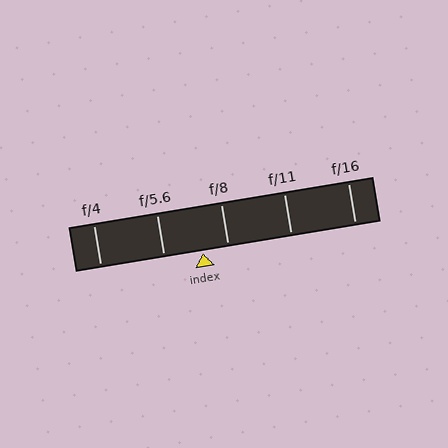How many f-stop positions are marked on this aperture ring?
There are 5 f-stop positions marked.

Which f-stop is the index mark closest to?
The index mark is closest to f/8.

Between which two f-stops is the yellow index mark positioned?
The index mark is between f/5.6 and f/8.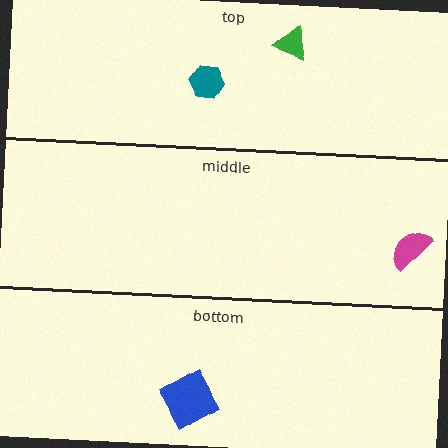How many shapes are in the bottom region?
1.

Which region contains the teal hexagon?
The top region.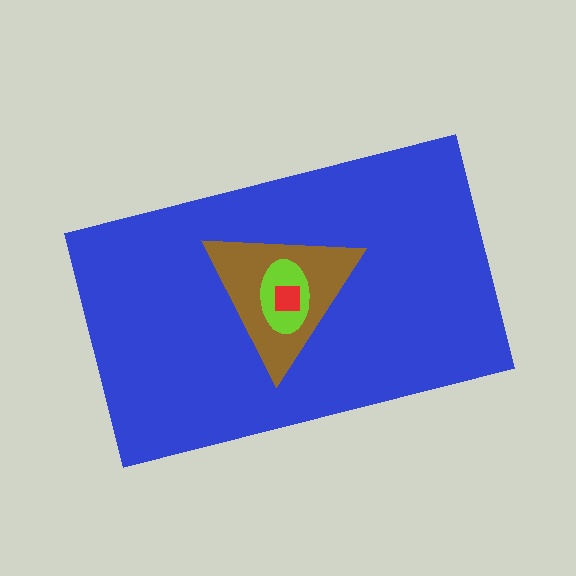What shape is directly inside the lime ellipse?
The red square.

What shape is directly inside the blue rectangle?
The brown triangle.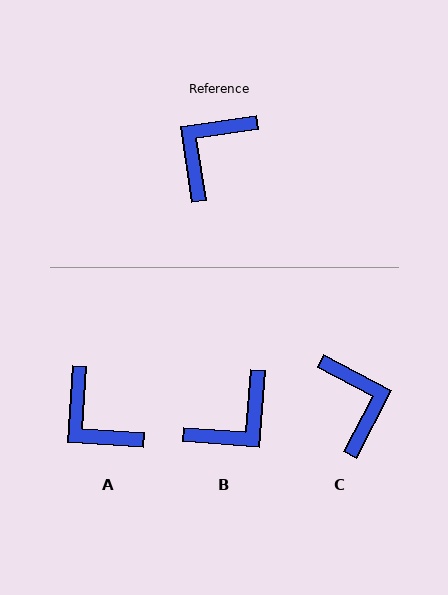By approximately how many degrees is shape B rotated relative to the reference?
Approximately 167 degrees counter-clockwise.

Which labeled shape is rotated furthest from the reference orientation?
B, about 167 degrees away.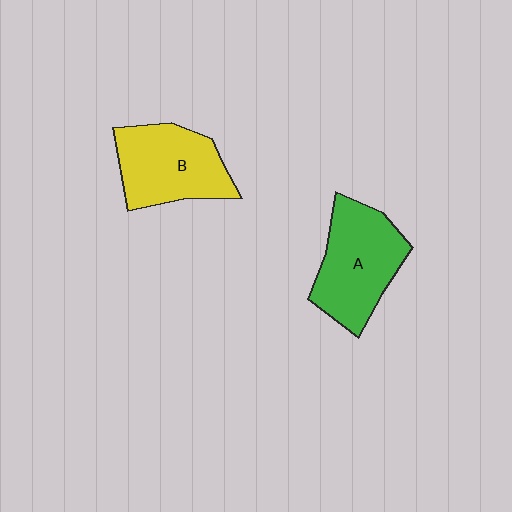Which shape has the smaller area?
Shape B (yellow).